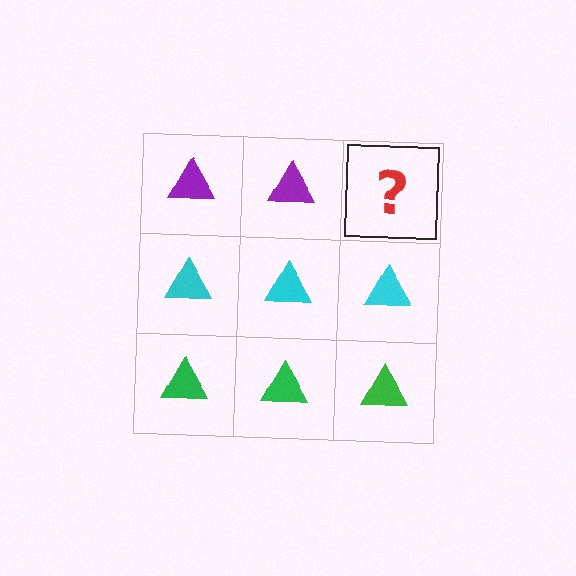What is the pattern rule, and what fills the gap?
The rule is that each row has a consistent color. The gap should be filled with a purple triangle.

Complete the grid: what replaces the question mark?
The question mark should be replaced with a purple triangle.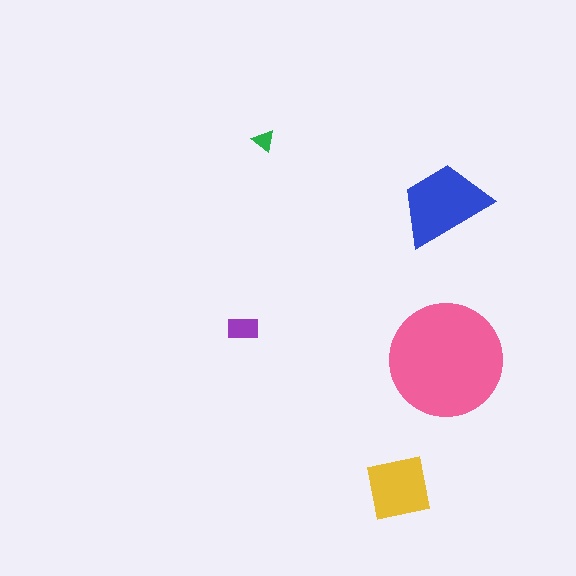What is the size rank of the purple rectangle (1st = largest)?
4th.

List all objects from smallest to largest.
The green triangle, the purple rectangle, the yellow square, the blue trapezoid, the pink circle.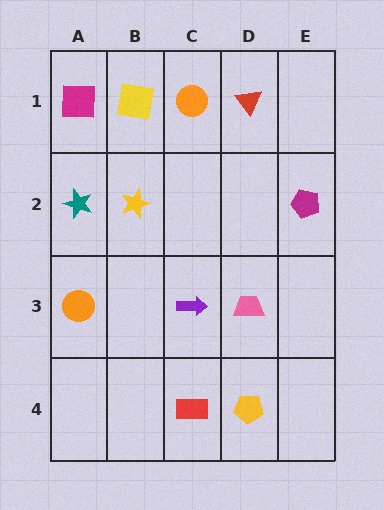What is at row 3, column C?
A purple arrow.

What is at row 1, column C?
An orange circle.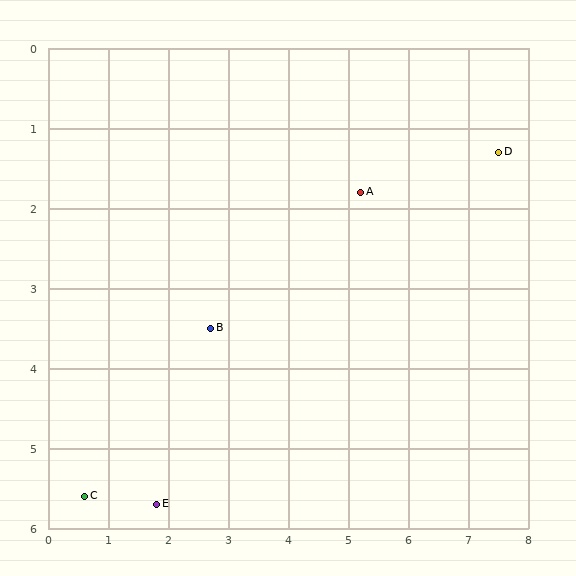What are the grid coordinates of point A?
Point A is at approximately (5.2, 1.8).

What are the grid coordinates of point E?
Point E is at approximately (1.8, 5.7).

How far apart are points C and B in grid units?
Points C and B are about 3.0 grid units apart.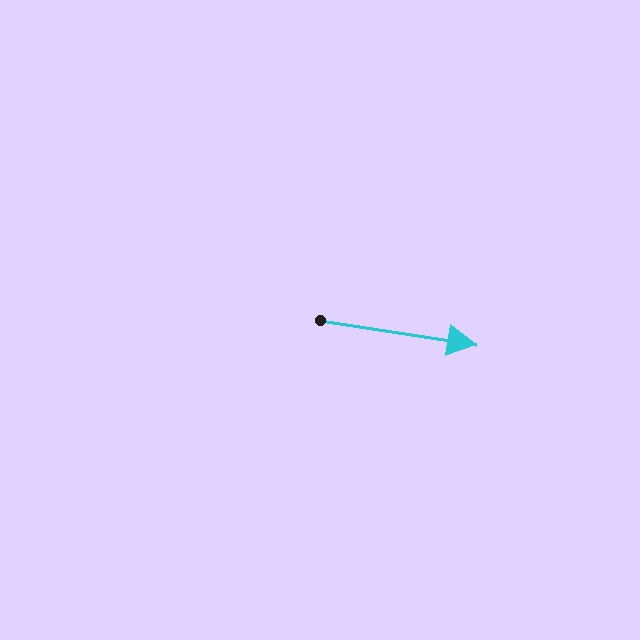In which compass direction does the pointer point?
East.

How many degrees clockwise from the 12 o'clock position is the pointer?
Approximately 99 degrees.